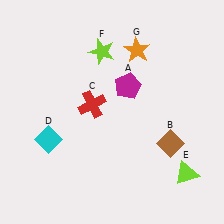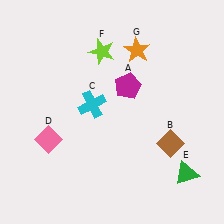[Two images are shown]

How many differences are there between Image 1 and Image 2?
There are 3 differences between the two images.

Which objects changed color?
C changed from red to cyan. D changed from cyan to pink. E changed from lime to green.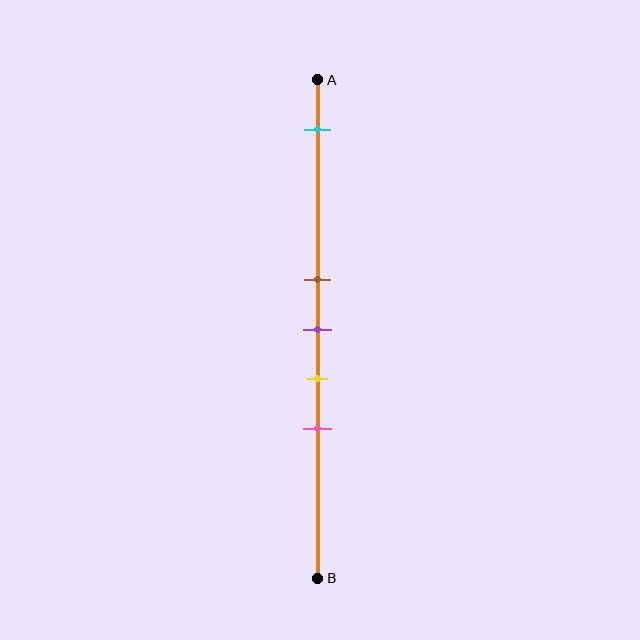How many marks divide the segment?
There are 5 marks dividing the segment.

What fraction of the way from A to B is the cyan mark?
The cyan mark is approximately 10% (0.1) of the way from A to B.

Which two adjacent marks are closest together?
The brown and purple marks are the closest adjacent pair.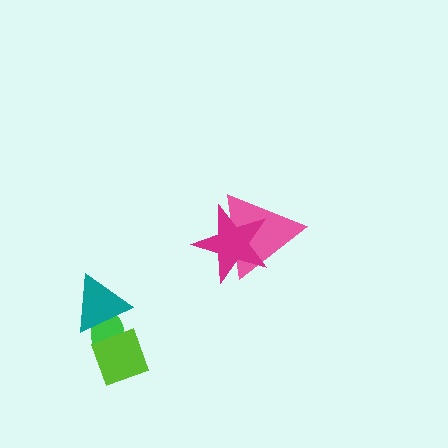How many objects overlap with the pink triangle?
1 object overlaps with the pink triangle.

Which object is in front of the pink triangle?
The magenta star is in front of the pink triangle.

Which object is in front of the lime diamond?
The teal triangle is in front of the lime diamond.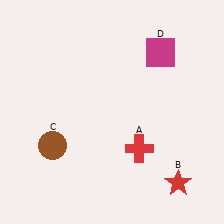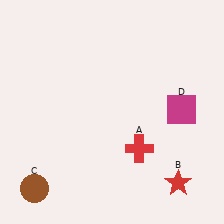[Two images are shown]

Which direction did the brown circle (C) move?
The brown circle (C) moved down.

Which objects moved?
The objects that moved are: the brown circle (C), the magenta square (D).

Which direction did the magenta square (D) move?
The magenta square (D) moved down.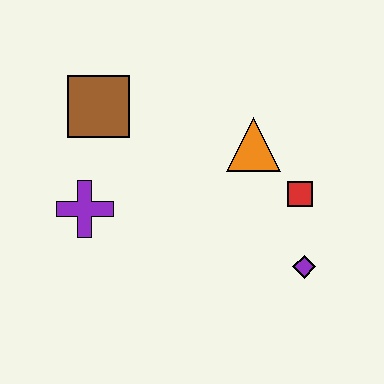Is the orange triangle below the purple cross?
No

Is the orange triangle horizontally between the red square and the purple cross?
Yes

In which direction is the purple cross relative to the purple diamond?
The purple cross is to the left of the purple diamond.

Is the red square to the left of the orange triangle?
No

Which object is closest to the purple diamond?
The red square is closest to the purple diamond.